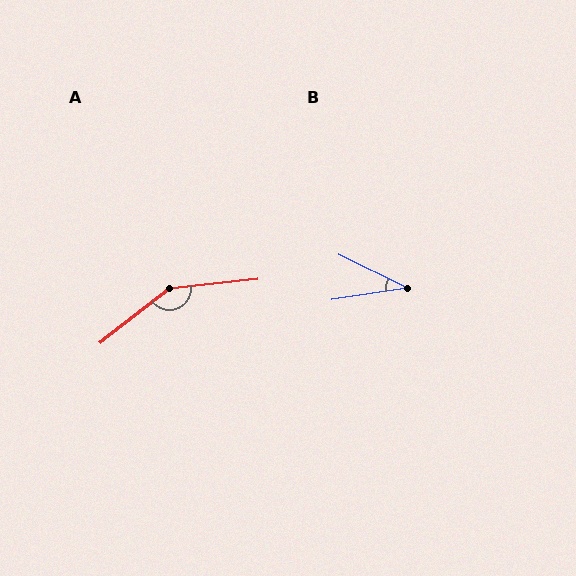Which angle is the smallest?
B, at approximately 35 degrees.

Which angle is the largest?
A, at approximately 148 degrees.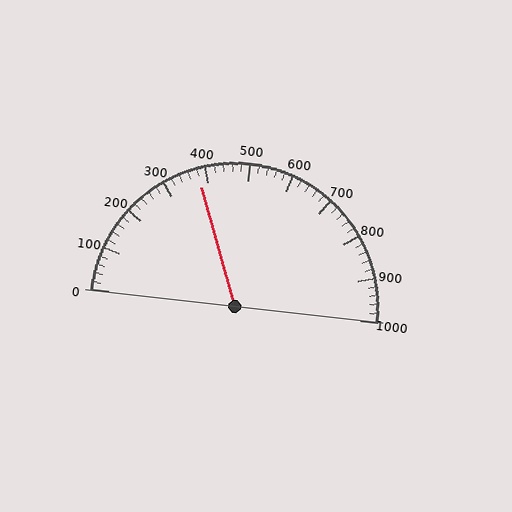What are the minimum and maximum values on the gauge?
The gauge ranges from 0 to 1000.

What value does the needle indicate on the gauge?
The needle indicates approximately 380.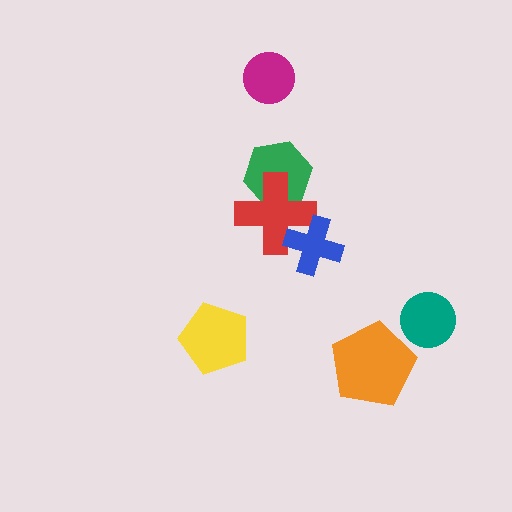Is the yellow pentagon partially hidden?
No, no other shape covers it.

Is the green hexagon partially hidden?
Yes, it is partially covered by another shape.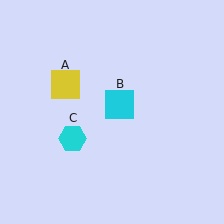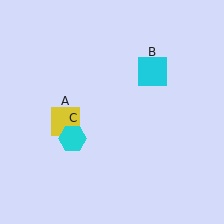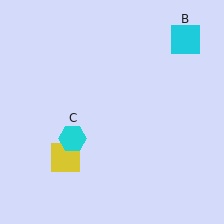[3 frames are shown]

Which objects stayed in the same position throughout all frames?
Cyan hexagon (object C) remained stationary.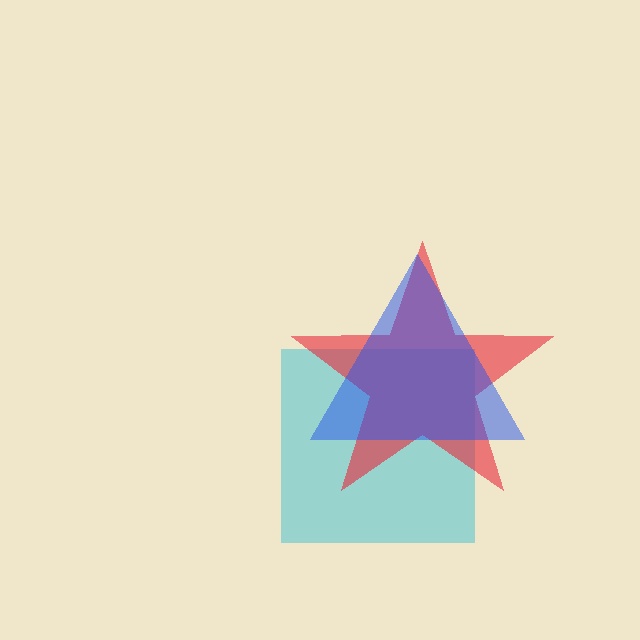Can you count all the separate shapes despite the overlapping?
Yes, there are 3 separate shapes.